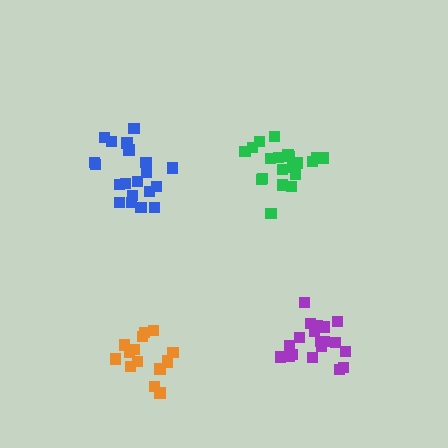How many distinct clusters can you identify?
There are 4 distinct clusters.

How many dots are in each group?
Group 1: 20 dots, Group 2: 20 dots, Group 3: 20 dots, Group 4: 15 dots (75 total).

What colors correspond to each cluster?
The clusters are colored: blue, green, purple, orange.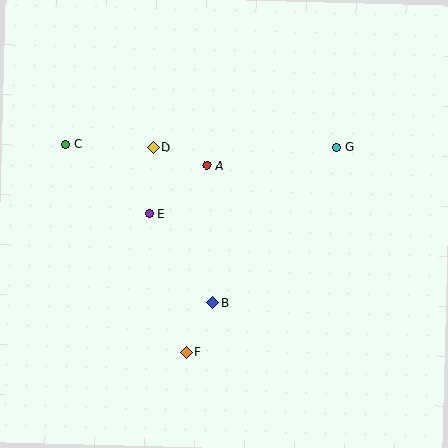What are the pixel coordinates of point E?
Point E is at (149, 214).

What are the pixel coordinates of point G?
Point G is at (337, 147).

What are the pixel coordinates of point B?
Point B is at (213, 302).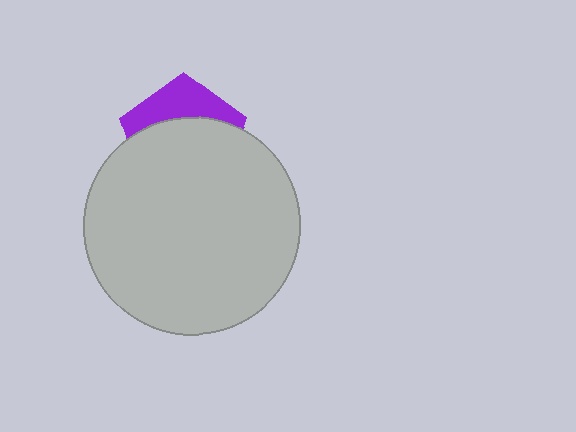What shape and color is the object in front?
The object in front is a light gray circle.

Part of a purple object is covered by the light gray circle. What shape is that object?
It is a pentagon.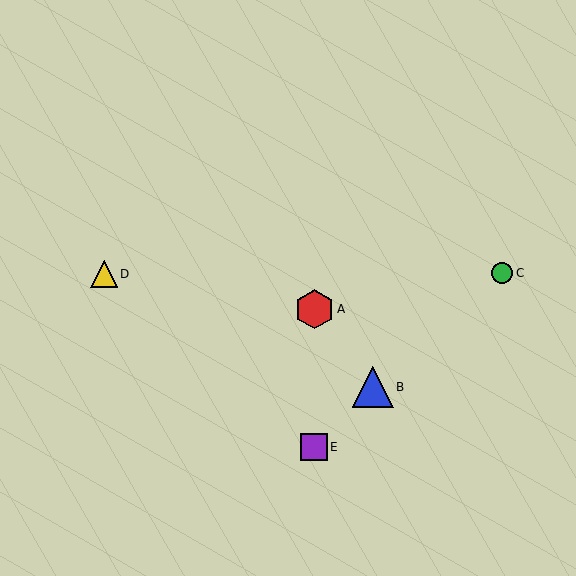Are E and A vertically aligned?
Yes, both are at x≈314.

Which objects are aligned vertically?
Objects A, E are aligned vertically.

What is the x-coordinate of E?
Object E is at x≈314.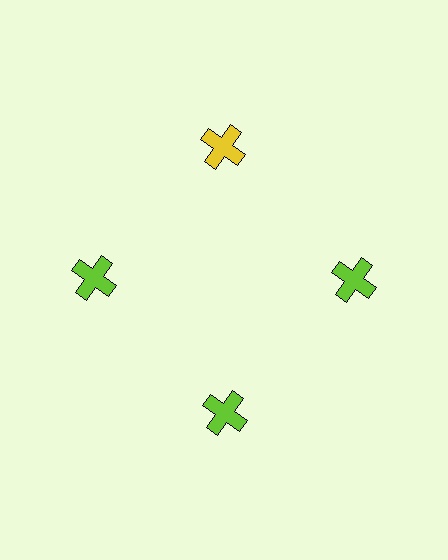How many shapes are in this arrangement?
There are 4 shapes arranged in a ring pattern.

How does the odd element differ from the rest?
It has a different color: yellow instead of lime.